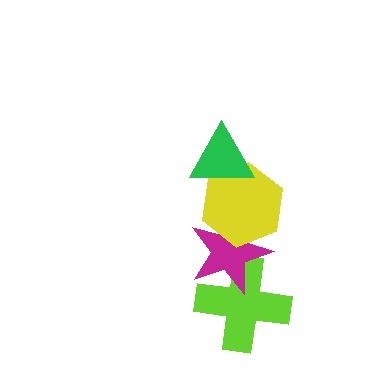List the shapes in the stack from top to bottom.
From top to bottom: the green triangle, the yellow hexagon, the magenta star, the lime cross.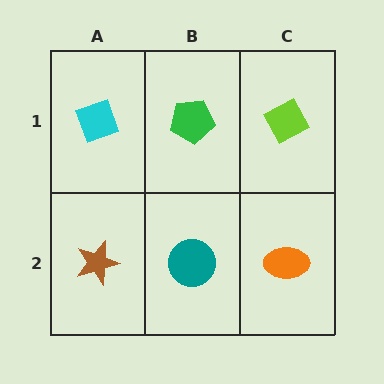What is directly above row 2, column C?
A lime diamond.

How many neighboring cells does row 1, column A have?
2.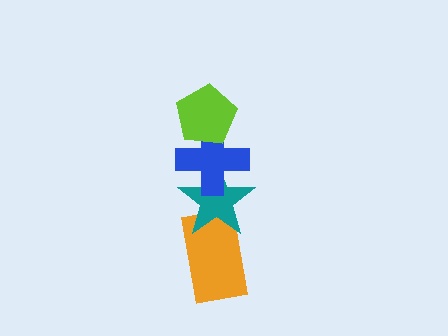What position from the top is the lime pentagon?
The lime pentagon is 1st from the top.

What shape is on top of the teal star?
The blue cross is on top of the teal star.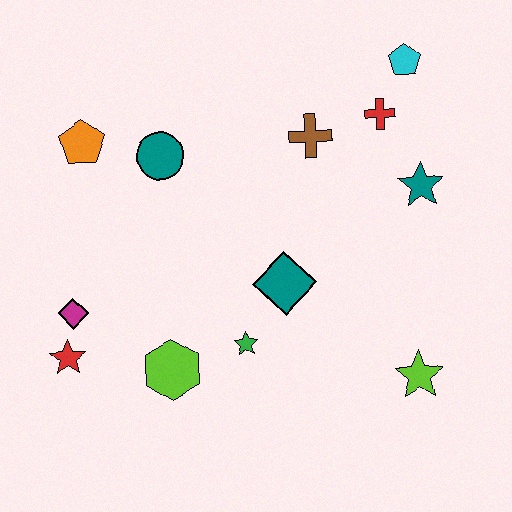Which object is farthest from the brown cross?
The red star is farthest from the brown cross.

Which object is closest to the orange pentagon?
The teal circle is closest to the orange pentagon.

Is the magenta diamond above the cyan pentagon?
No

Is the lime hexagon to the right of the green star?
No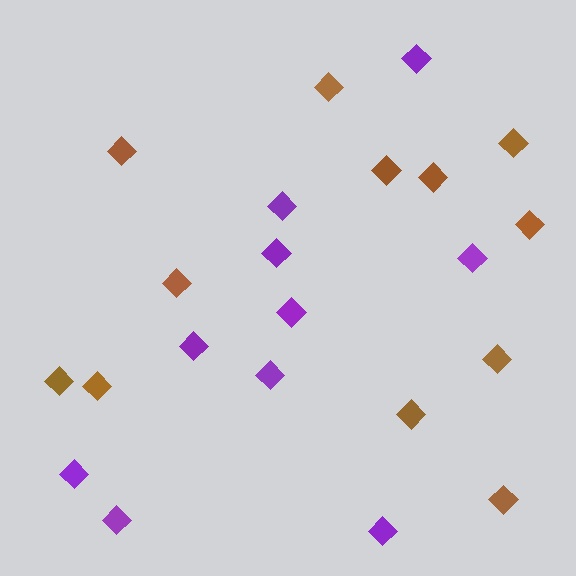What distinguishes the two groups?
There are 2 groups: one group of purple diamonds (10) and one group of brown diamonds (12).